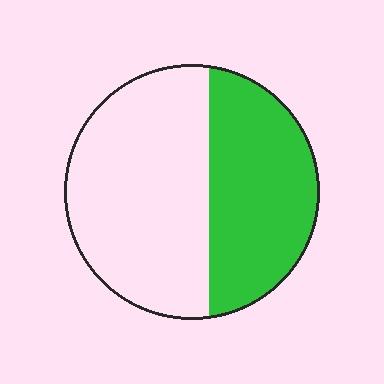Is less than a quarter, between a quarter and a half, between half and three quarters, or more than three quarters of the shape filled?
Between a quarter and a half.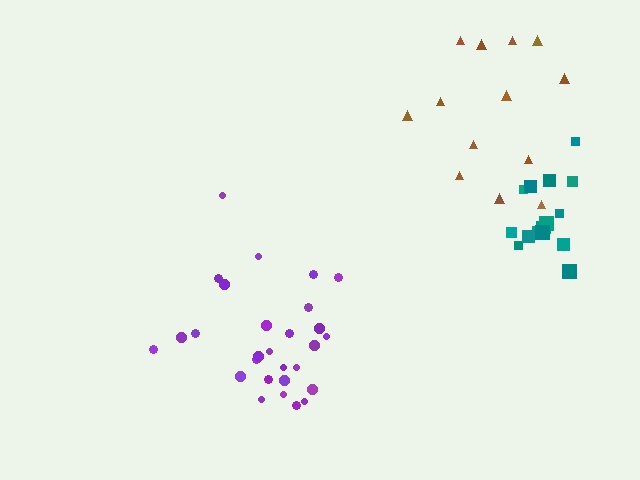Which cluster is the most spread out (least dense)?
Brown.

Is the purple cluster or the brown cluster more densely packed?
Purple.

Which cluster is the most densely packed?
Teal.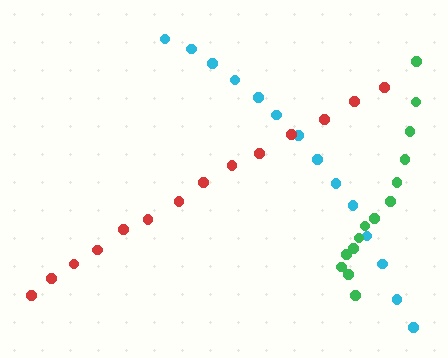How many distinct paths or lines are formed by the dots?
There are 3 distinct paths.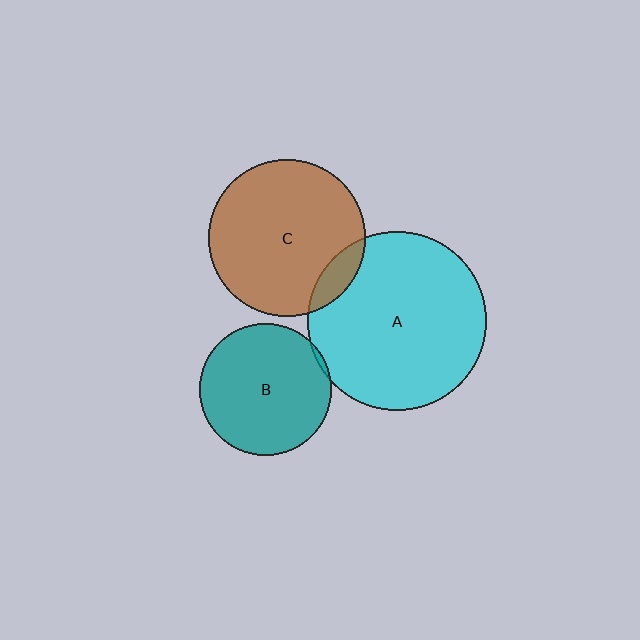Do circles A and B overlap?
Yes.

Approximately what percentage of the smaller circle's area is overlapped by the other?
Approximately 5%.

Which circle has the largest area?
Circle A (cyan).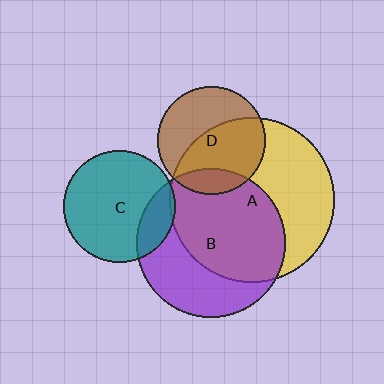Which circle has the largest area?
Circle A (yellow).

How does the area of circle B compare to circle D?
Approximately 1.9 times.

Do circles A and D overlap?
Yes.